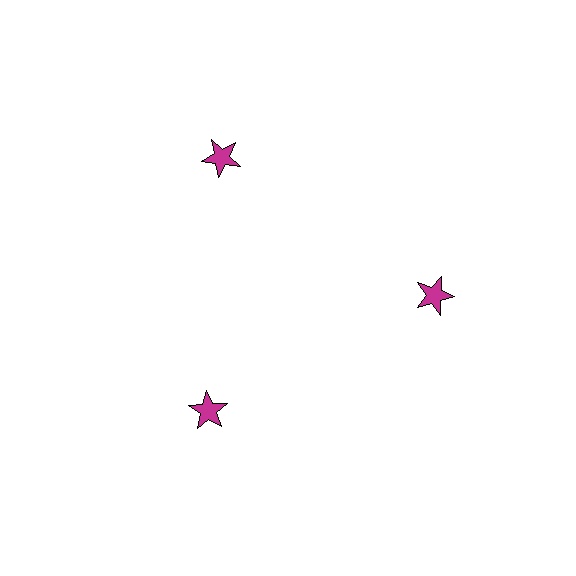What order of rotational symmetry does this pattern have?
This pattern has 3-fold rotational symmetry.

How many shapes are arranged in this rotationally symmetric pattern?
There are 3 shapes, arranged in 3 groups of 1.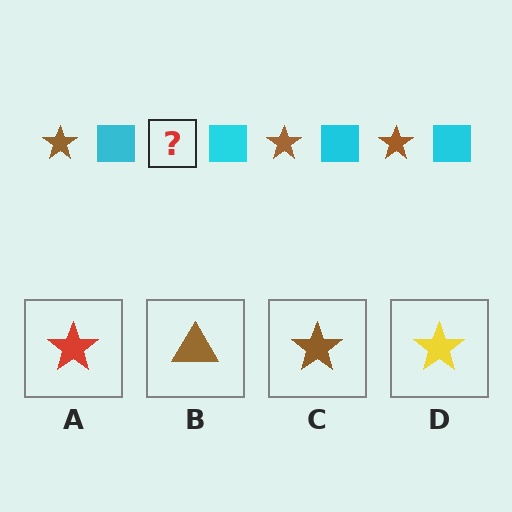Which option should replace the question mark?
Option C.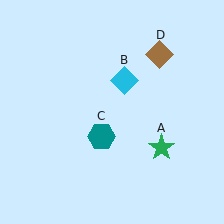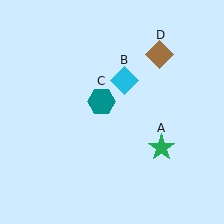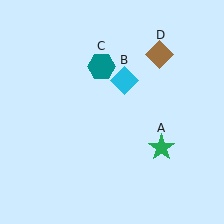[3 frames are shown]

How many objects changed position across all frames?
1 object changed position: teal hexagon (object C).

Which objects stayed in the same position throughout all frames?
Green star (object A) and cyan diamond (object B) and brown diamond (object D) remained stationary.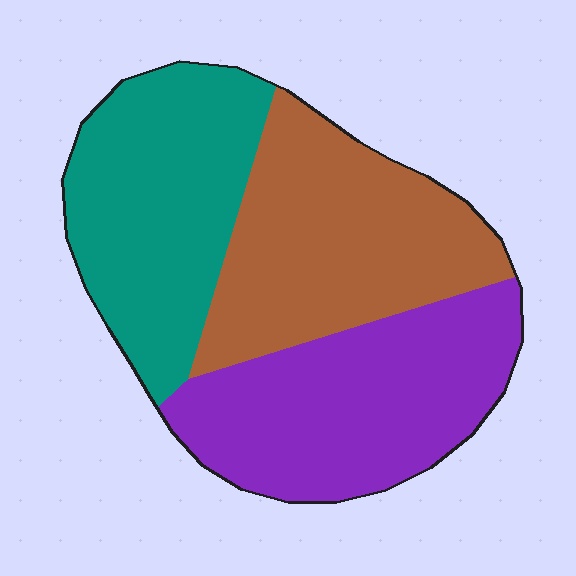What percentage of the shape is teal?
Teal covers 32% of the shape.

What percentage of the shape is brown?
Brown covers 34% of the shape.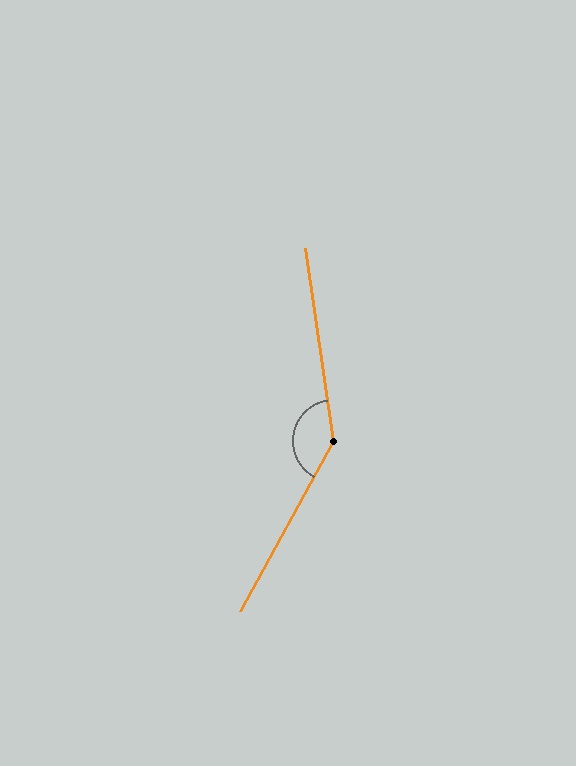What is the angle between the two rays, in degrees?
Approximately 143 degrees.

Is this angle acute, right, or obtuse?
It is obtuse.